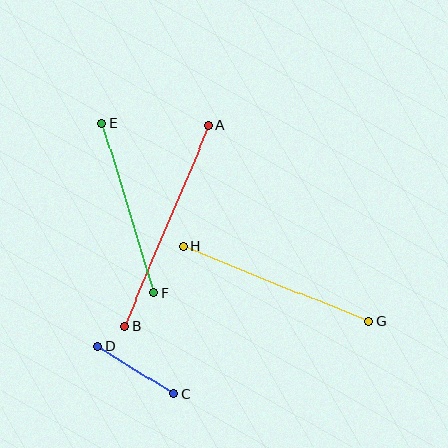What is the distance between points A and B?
The distance is approximately 218 pixels.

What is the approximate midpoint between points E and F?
The midpoint is at approximately (128, 208) pixels.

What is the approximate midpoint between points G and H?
The midpoint is at approximately (276, 284) pixels.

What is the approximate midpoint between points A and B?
The midpoint is at approximately (167, 226) pixels.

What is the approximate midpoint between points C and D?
The midpoint is at approximately (136, 370) pixels.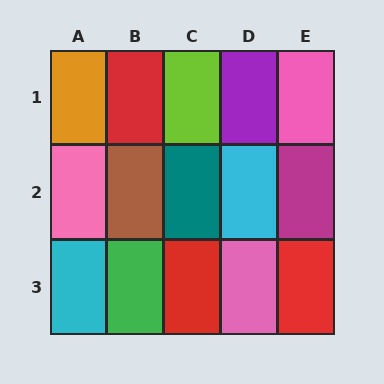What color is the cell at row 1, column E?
Pink.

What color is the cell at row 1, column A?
Orange.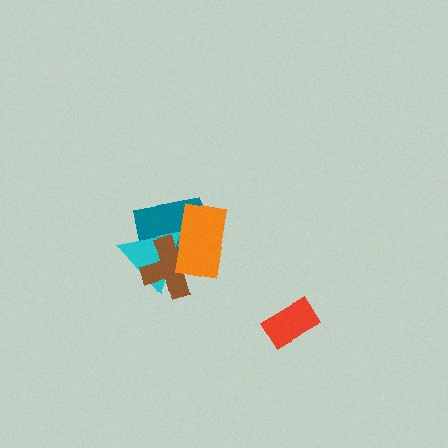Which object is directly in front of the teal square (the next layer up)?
The cyan triangle is directly in front of the teal square.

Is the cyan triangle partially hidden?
Yes, it is partially covered by another shape.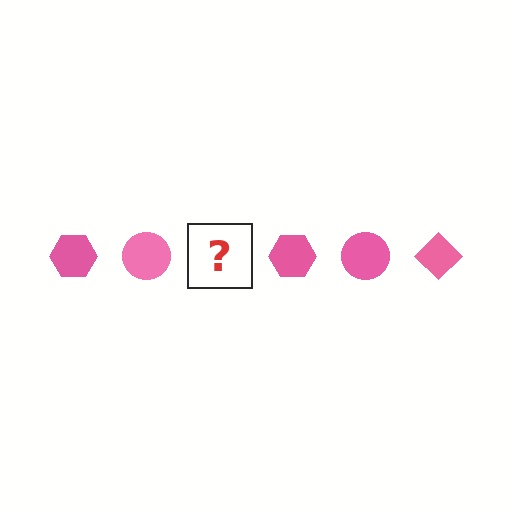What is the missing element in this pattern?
The missing element is a pink diamond.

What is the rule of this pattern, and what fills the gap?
The rule is that the pattern cycles through hexagon, circle, diamond shapes in pink. The gap should be filled with a pink diamond.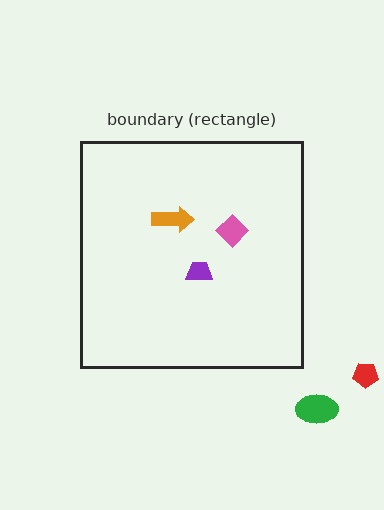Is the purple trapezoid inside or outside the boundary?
Inside.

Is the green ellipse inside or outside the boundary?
Outside.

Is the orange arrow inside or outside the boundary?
Inside.